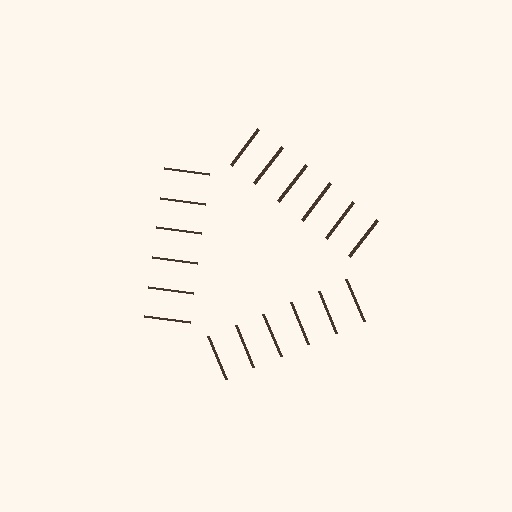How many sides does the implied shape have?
3 sides — the line-ends trace a triangle.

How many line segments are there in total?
18 — 6 along each of the 3 edges.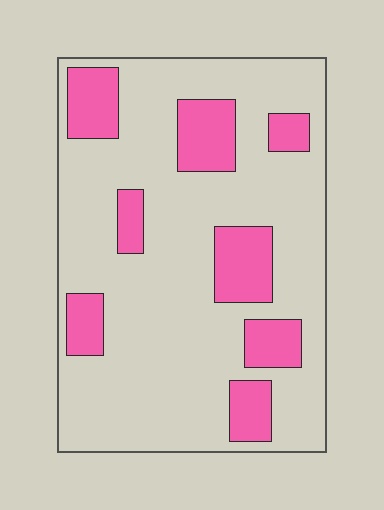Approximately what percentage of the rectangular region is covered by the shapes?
Approximately 20%.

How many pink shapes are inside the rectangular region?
8.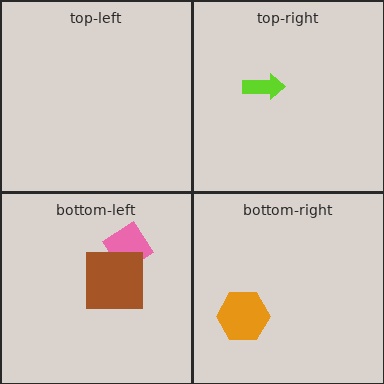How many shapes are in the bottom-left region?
2.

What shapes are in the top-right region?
The lime arrow.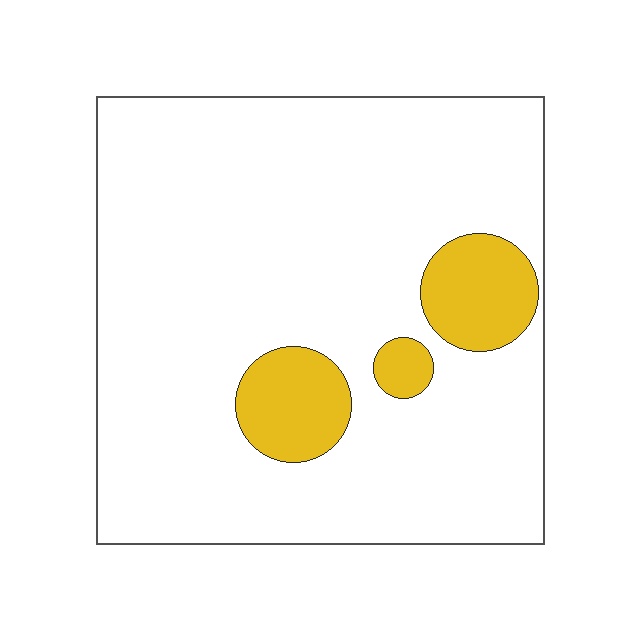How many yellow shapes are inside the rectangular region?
3.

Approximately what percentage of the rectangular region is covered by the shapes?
Approximately 10%.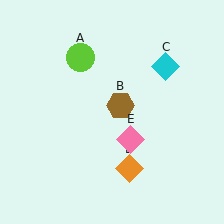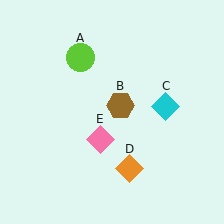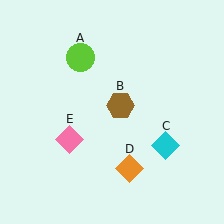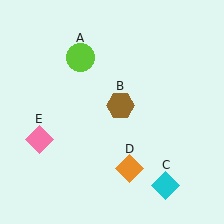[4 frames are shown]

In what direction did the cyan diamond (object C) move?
The cyan diamond (object C) moved down.